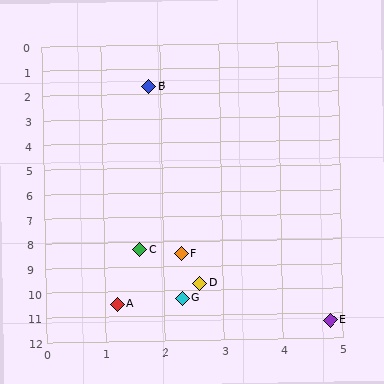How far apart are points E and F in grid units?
Points E and F are about 3.8 grid units apart.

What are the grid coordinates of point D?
Point D is at approximately (2.6, 9.7).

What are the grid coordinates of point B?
Point B is at approximately (1.8, 1.7).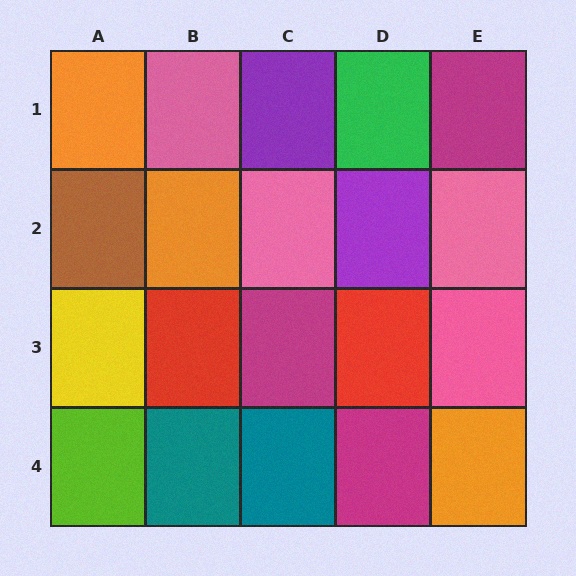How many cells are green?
1 cell is green.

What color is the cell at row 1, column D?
Green.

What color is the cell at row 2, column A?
Brown.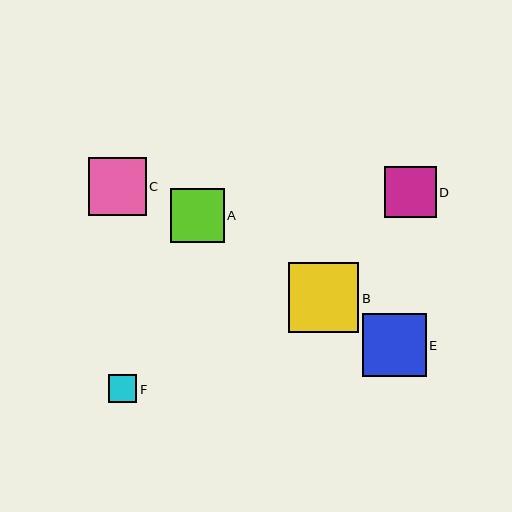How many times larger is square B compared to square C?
Square B is approximately 1.2 times the size of square C.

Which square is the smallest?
Square F is the smallest with a size of approximately 28 pixels.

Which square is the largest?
Square B is the largest with a size of approximately 71 pixels.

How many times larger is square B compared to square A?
Square B is approximately 1.3 times the size of square A.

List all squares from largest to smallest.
From largest to smallest: B, E, C, A, D, F.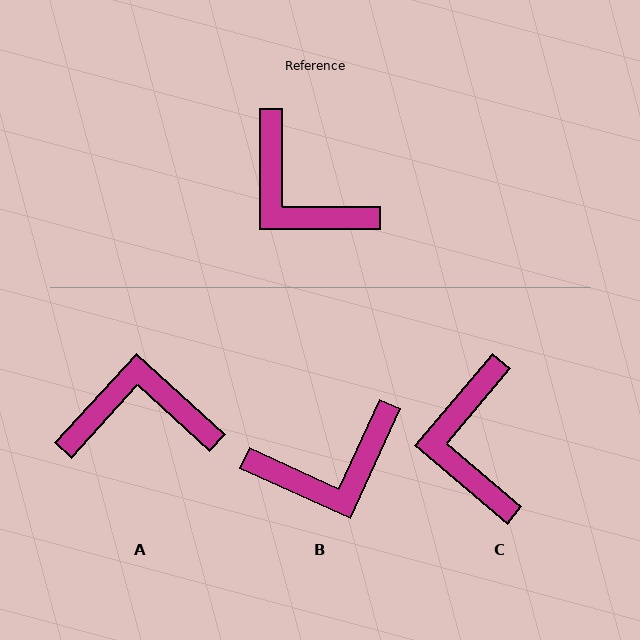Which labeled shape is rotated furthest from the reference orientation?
A, about 132 degrees away.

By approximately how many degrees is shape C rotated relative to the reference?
Approximately 40 degrees clockwise.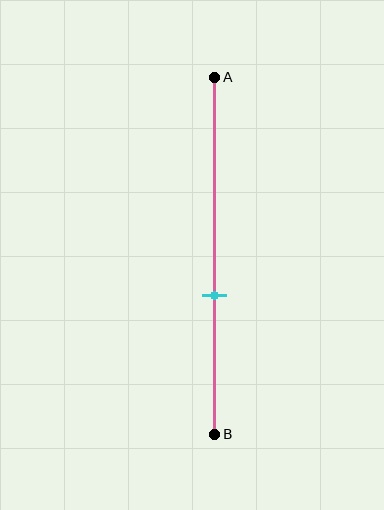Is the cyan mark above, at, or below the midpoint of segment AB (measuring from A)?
The cyan mark is below the midpoint of segment AB.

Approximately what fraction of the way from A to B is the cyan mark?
The cyan mark is approximately 60% of the way from A to B.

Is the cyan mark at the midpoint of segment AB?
No, the mark is at about 60% from A, not at the 50% midpoint.